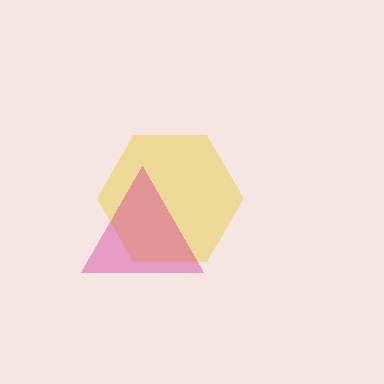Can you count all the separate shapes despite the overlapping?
Yes, there are 2 separate shapes.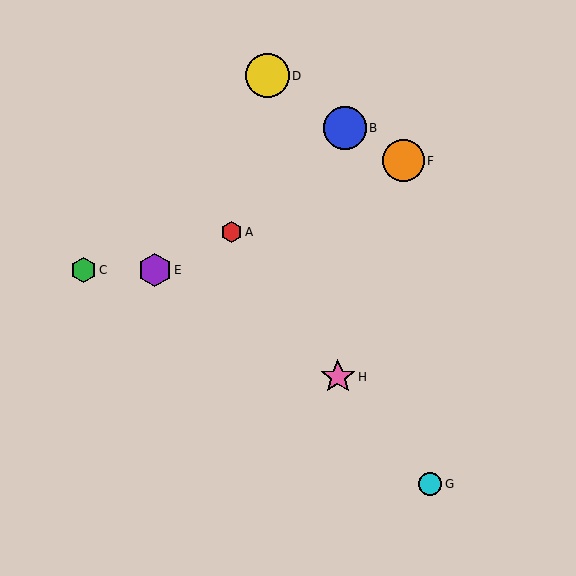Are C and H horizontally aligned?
No, C is at y≈270 and H is at y≈377.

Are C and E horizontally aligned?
Yes, both are at y≈270.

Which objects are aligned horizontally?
Objects C, E are aligned horizontally.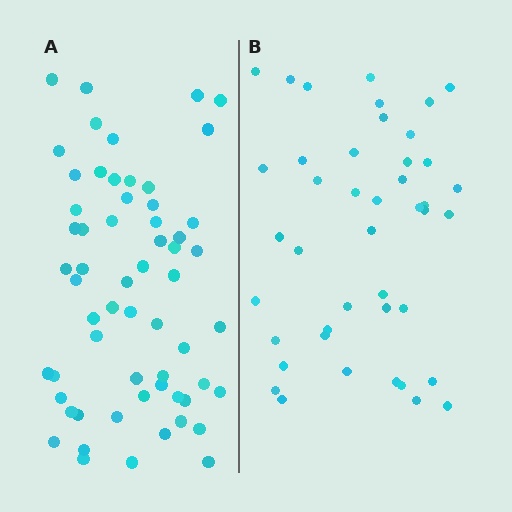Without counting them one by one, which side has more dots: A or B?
Region A (the left region) has more dots.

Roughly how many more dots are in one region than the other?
Region A has approximately 15 more dots than region B.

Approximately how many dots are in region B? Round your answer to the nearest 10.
About 40 dots. (The exact count is 43, which rounds to 40.)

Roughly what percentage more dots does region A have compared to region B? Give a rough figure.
About 40% more.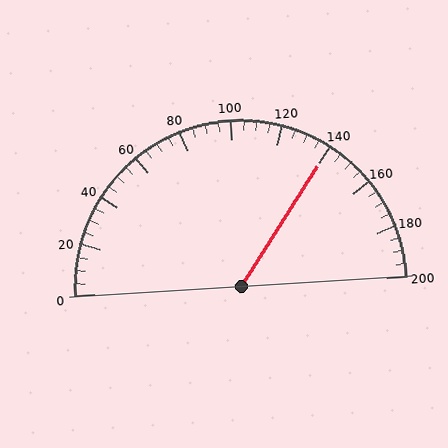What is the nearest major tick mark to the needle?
The nearest major tick mark is 140.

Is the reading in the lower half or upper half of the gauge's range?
The reading is in the upper half of the range (0 to 200).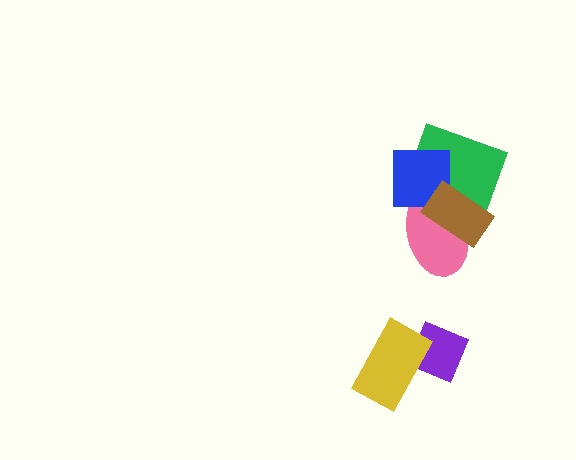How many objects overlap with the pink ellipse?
3 objects overlap with the pink ellipse.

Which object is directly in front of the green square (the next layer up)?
The pink ellipse is directly in front of the green square.